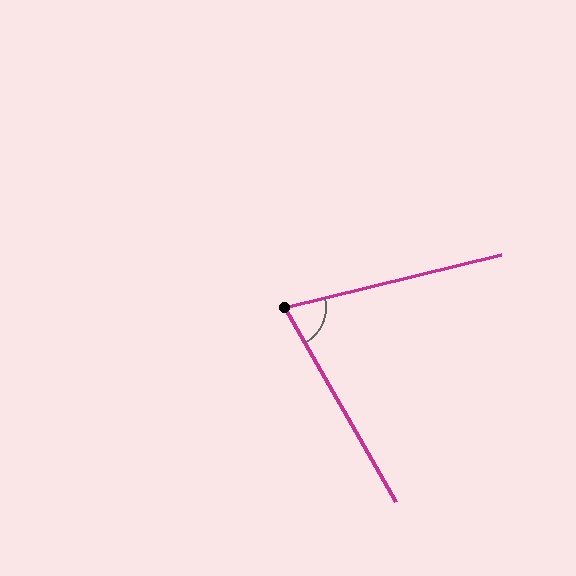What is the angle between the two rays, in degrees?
Approximately 74 degrees.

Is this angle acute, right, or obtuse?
It is acute.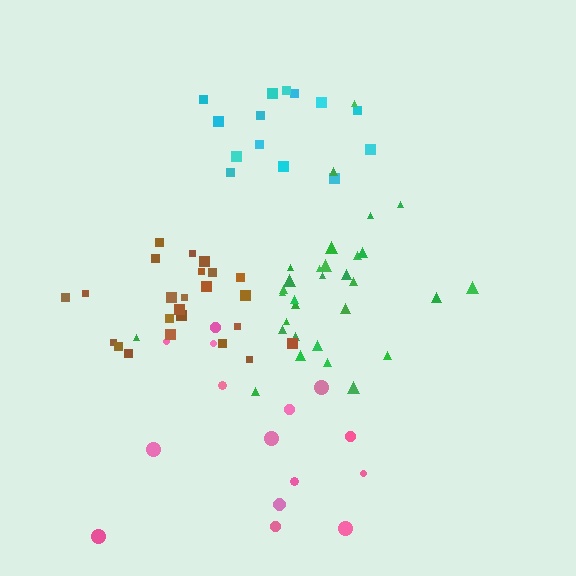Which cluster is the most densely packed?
Cyan.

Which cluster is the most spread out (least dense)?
Pink.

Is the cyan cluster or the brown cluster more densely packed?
Cyan.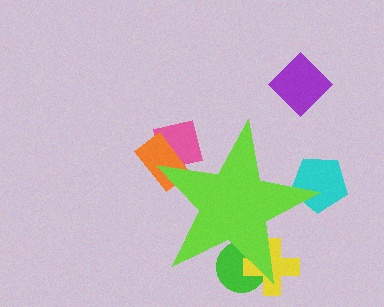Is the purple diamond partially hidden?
No, the purple diamond is fully visible.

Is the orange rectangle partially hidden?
Yes, the orange rectangle is partially hidden behind the lime star.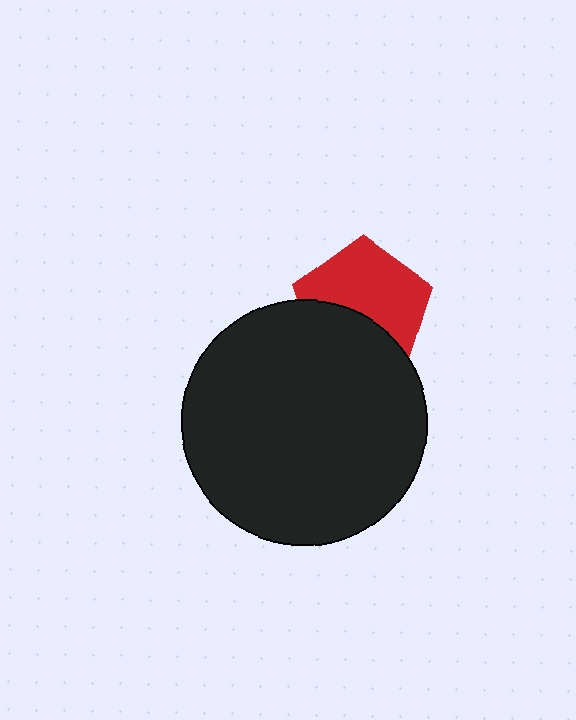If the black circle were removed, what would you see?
You would see the complete red pentagon.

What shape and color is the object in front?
The object in front is a black circle.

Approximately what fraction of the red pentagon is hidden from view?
Roughly 40% of the red pentagon is hidden behind the black circle.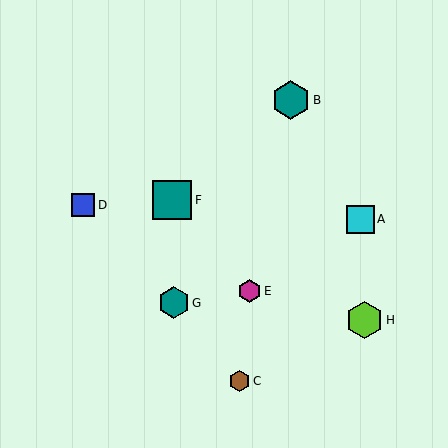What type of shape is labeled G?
Shape G is a teal hexagon.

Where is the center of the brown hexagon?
The center of the brown hexagon is at (239, 381).